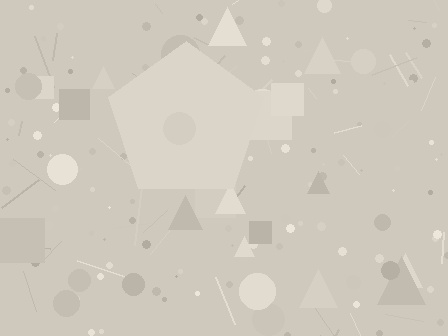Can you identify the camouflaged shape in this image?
The camouflaged shape is a pentagon.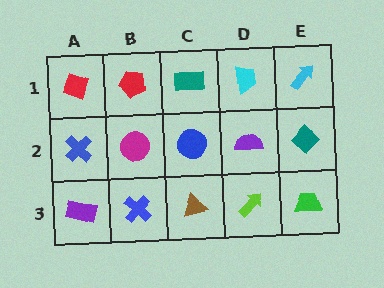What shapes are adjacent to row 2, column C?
A teal rectangle (row 1, column C), a brown triangle (row 3, column C), a magenta circle (row 2, column B), a purple semicircle (row 2, column D).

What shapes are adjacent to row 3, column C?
A blue circle (row 2, column C), a blue cross (row 3, column B), a lime arrow (row 3, column D).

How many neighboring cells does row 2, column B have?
4.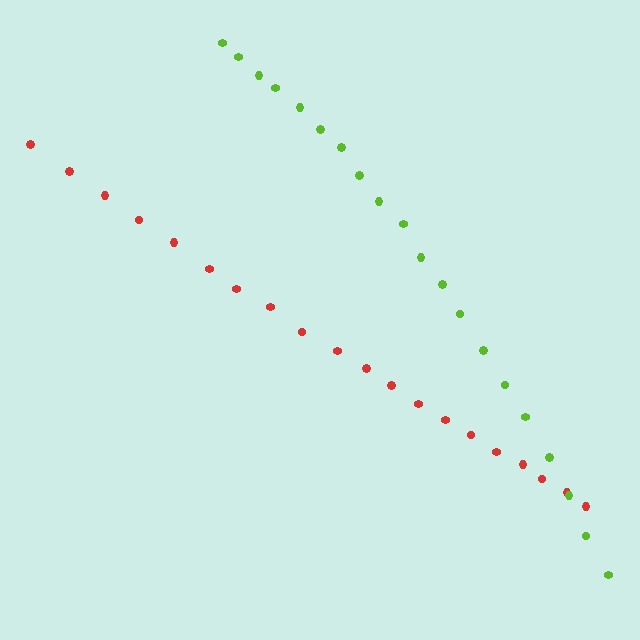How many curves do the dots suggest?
There are 2 distinct paths.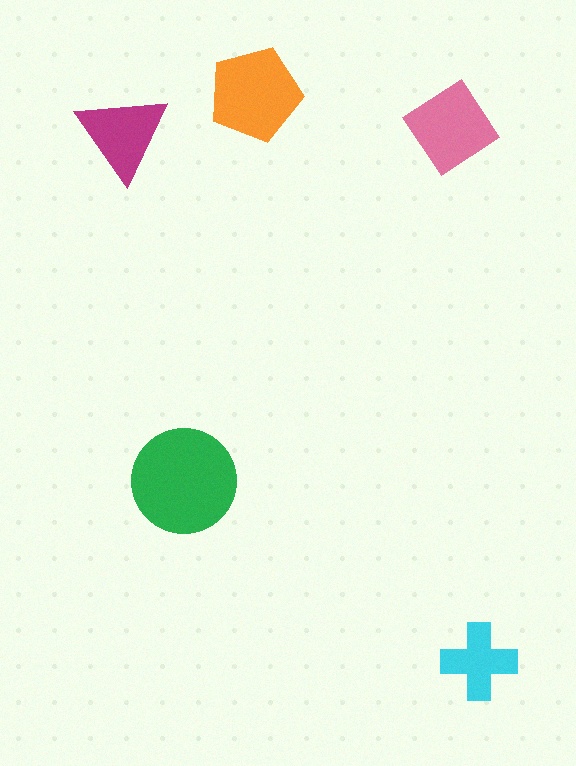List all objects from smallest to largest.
The cyan cross, the magenta triangle, the pink diamond, the orange pentagon, the green circle.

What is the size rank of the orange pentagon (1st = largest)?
2nd.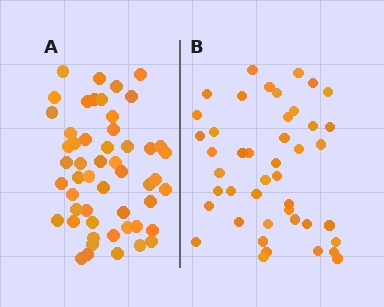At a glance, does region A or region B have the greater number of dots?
Region A (the left region) has more dots.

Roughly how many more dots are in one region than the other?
Region A has roughly 8 or so more dots than region B.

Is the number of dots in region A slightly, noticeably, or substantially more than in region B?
Region A has only slightly more — the two regions are fairly close. The ratio is roughly 1.2 to 1.